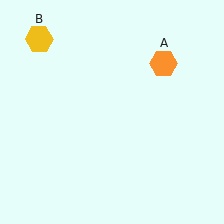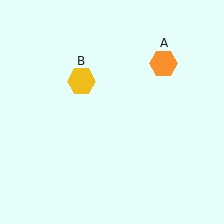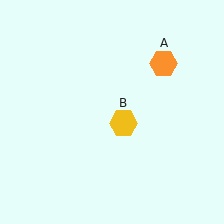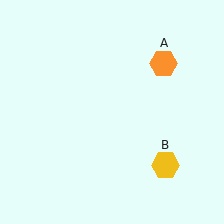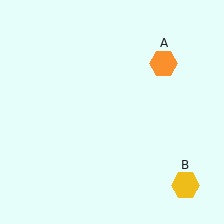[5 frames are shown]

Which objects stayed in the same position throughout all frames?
Orange hexagon (object A) remained stationary.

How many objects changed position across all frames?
1 object changed position: yellow hexagon (object B).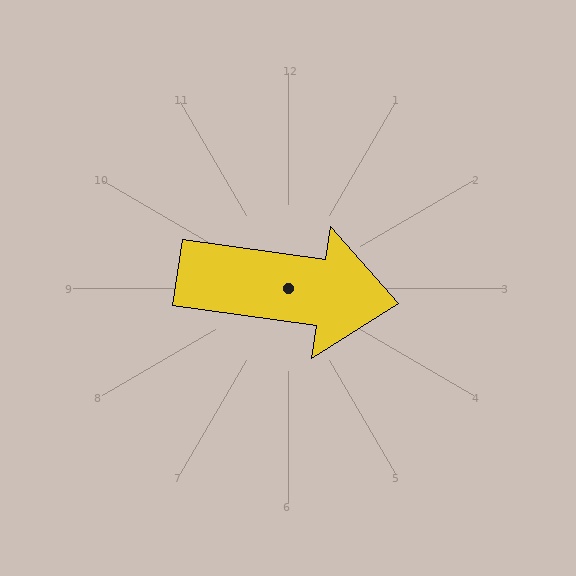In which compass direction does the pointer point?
East.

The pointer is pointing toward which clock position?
Roughly 3 o'clock.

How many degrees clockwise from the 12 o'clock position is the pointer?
Approximately 98 degrees.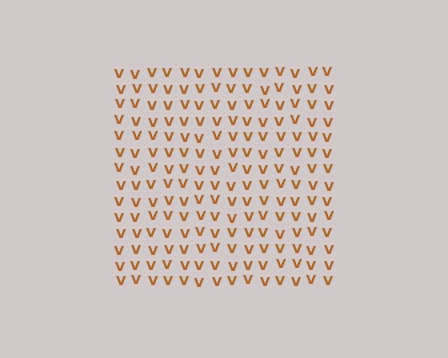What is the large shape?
The large shape is a square.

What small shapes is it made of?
It is made of small letter V's.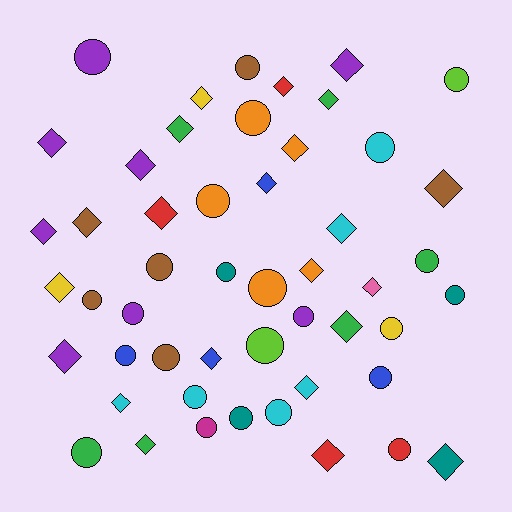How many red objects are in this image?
There are 4 red objects.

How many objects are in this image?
There are 50 objects.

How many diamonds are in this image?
There are 25 diamonds.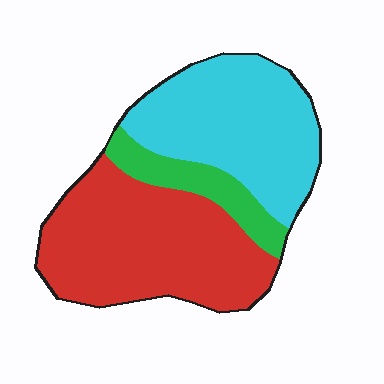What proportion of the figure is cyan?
Cyan takes up between a third and a half of the figure.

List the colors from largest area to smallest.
From largest to smallest: red, cyan, green.